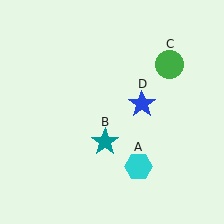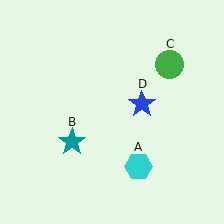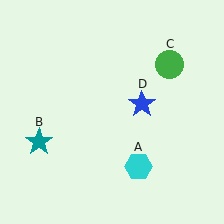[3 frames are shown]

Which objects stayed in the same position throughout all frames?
Cyan hexagon (object A) and green circle (object C) and blue star (object D) remained stationary.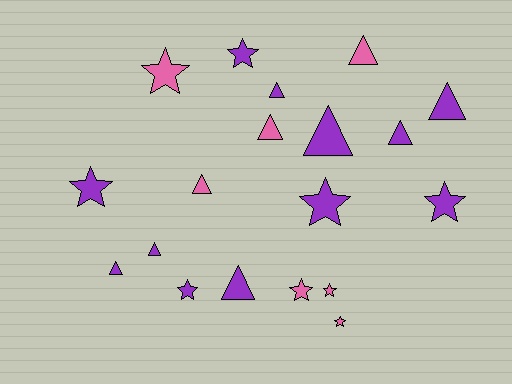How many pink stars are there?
There are 4 pink stars.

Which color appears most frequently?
Purple, with 12 objects.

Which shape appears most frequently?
Triangle, with 10 objects.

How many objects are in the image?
There are 19 objects.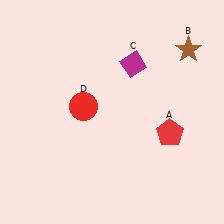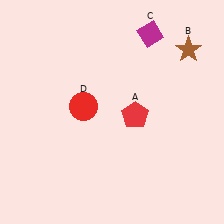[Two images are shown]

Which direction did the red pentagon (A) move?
The red pentagon (A) moved left.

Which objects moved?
The objects that moved are: the red pentagon (A), the magenta diamond (C).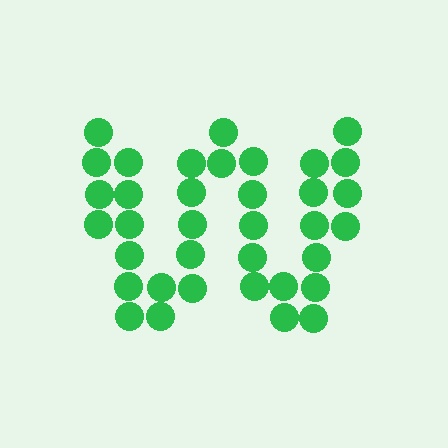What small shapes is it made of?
It is made of small circles.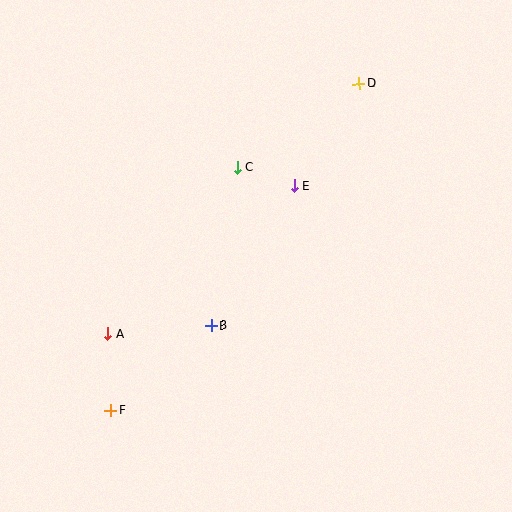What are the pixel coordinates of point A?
Point A is at (108, 334).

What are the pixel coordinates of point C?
Point C is at (237, 167).